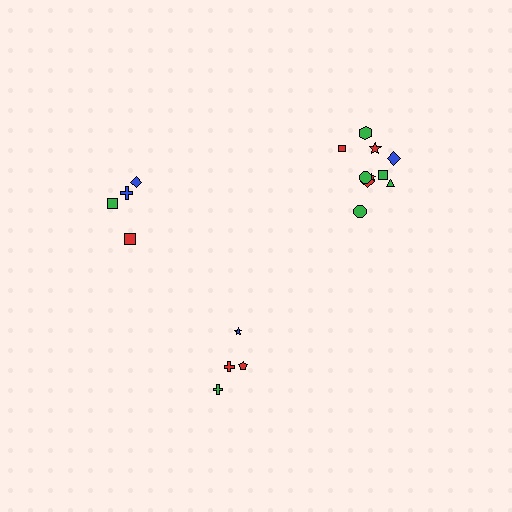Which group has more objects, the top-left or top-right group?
The top-right group.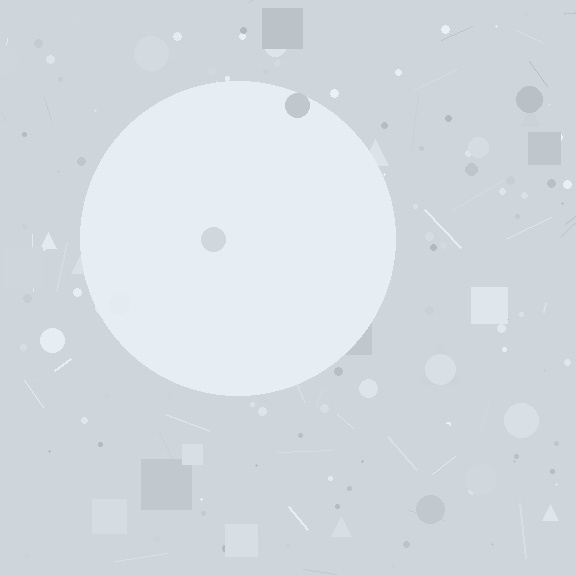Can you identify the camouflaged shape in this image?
The camouflaged shape is a circle.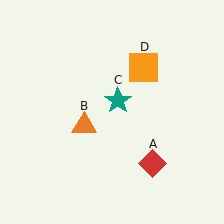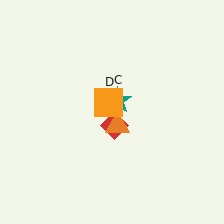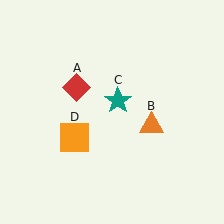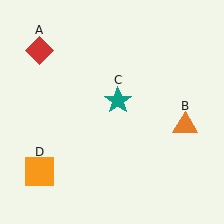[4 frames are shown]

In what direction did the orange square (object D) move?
The orange square (object D) moved down and to the left.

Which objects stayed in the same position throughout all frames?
Teal star (object C) remained stationary.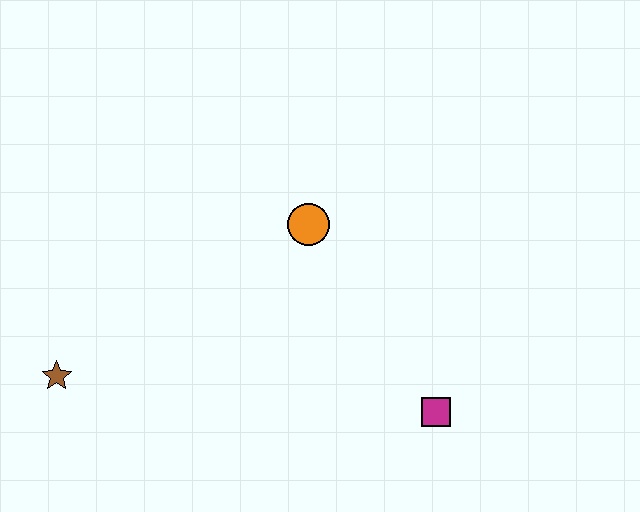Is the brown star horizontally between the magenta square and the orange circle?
No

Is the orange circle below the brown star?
No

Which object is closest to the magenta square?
The orange circle is closest to the magenta square.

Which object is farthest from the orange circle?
The brown star is farthest from the orange circle.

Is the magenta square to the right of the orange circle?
Yes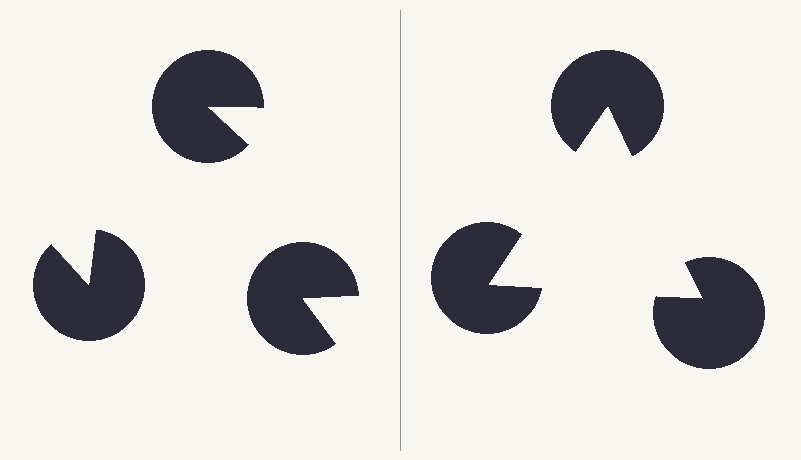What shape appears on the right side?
An illusory triangle.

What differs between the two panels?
The pac-man discs are positioned identically on both sides; only the wedge orientations differ. On the right they align to a triangle; on the left they are misaligned.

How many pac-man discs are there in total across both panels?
6 — 3 on each side.